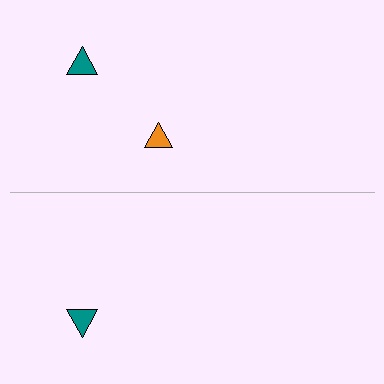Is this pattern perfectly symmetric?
No, the pattern is not perfectly symmetric. A orange triangle is missing from the bottom side.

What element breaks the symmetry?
A orange triangle is missing from the bottom side.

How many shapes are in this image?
There are 3 shapes in this image.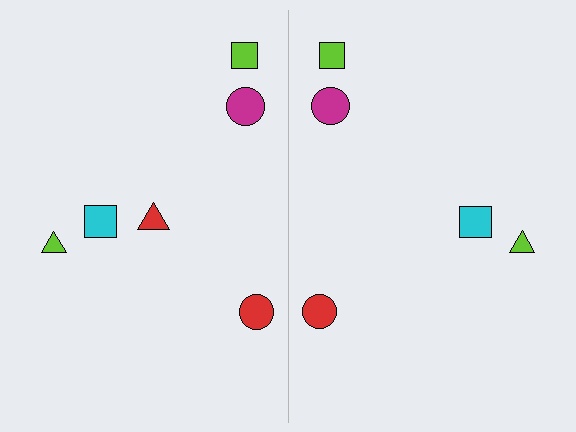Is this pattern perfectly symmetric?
No, the pattern is not perfectly symmetric. A red triangle is missing from the right side.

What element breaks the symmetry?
A red triangle is missing from the right side.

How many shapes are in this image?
There are 11 shapes in this image.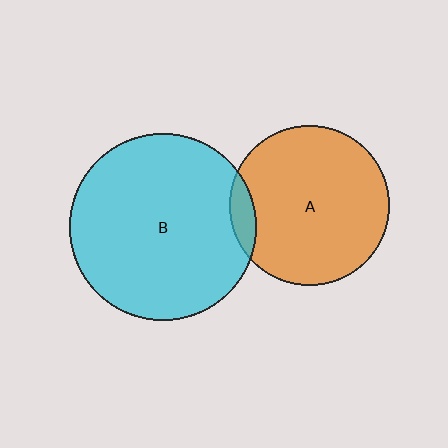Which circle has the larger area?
Circle B (cyan).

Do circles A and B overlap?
Yes.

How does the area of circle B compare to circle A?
Approximately 1.4 times.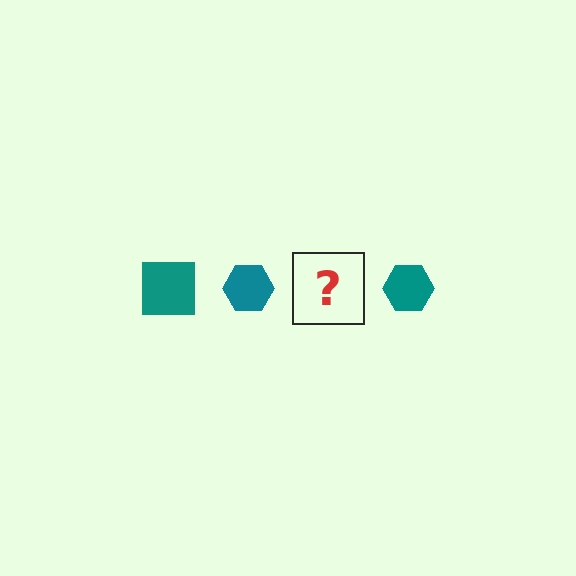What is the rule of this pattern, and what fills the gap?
The rule is that the pattern cycles through square, hexagon shapes in teal. The gap should be filled with a teal square.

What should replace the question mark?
The question mark should be replaced with a teal square.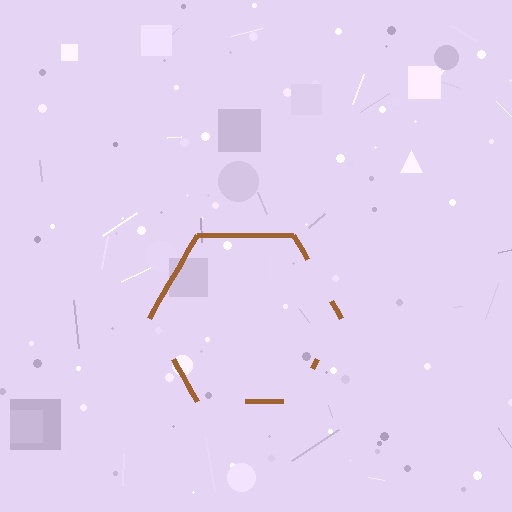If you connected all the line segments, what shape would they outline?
They would outline a hexagon.